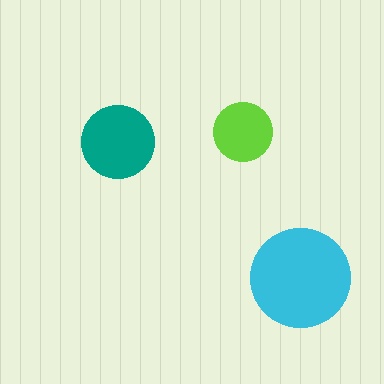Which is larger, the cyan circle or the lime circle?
The cyan one.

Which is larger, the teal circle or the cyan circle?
The cyan one.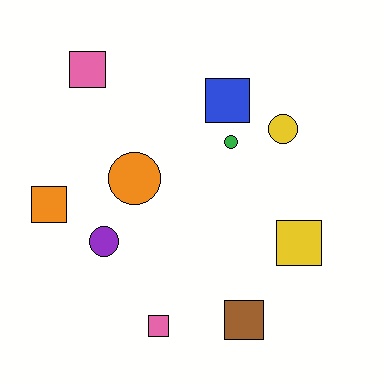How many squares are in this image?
There are 6 squares.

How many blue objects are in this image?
There is 1 blue object.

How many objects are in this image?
There are 10 objects.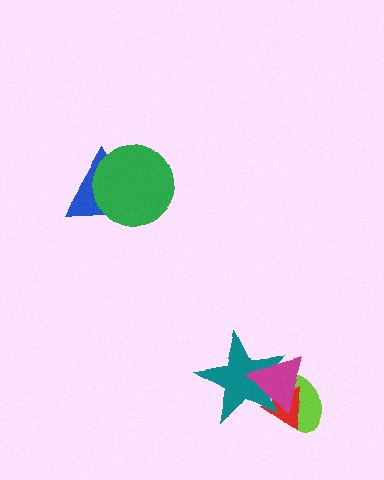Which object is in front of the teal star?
The magenta triangle is in front of the teal star.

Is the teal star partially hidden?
Yes, it is partially covered by another shape.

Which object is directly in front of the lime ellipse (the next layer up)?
The red triangle is directly in front of the lime ellipse.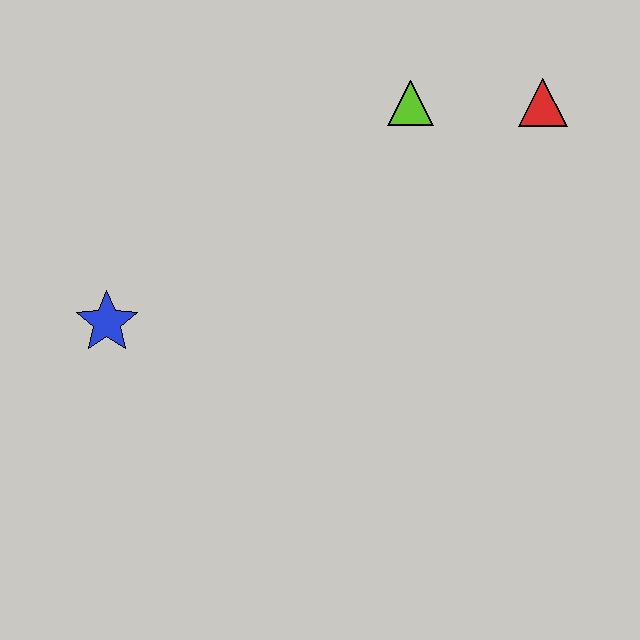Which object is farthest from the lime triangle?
The blue star is farthest from the lime triangle.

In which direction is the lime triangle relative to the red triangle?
The lime triangle is to the left of the red triangle.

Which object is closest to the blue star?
The lime triangle is closest to the blue star.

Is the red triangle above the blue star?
Yes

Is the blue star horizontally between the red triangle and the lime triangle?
No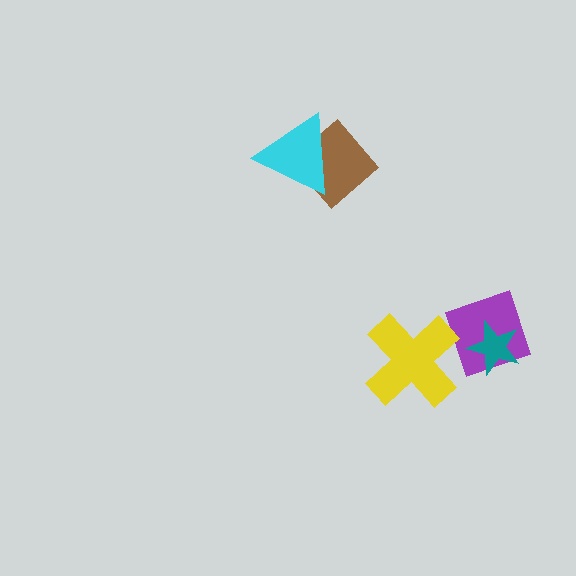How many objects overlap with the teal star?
1 object overlaps with the teal star.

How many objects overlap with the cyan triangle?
1 object overlaps with the cyan triangle.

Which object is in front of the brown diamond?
The cyan triangle is in front of the brown diamond.